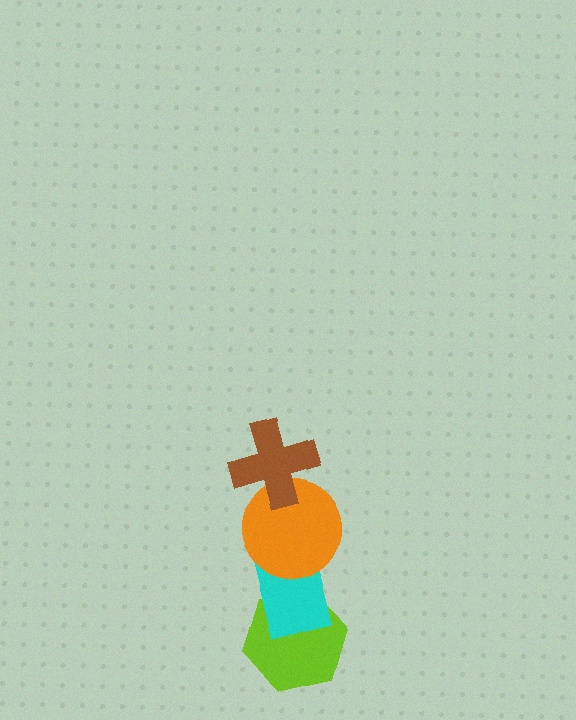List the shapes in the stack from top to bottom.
From top to bottom: the brown cross, the orange circle, the cyan rectangle, the lime hexagon.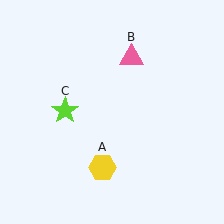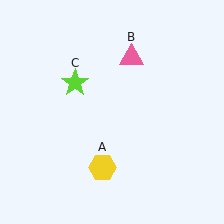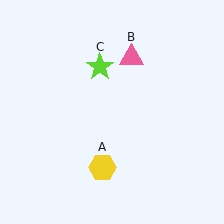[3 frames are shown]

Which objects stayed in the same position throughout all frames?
Yellow hexagon (object A) and pink triangle (object B) remained stationary.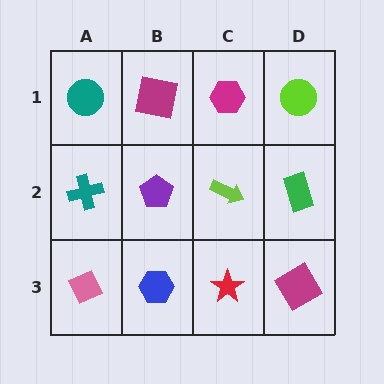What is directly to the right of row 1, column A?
A magenta square.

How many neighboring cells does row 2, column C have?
4.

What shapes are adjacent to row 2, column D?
A lime circle (row 1, column D), a magenta diamond (row 3, column D), a lime arrow (row 2, column C).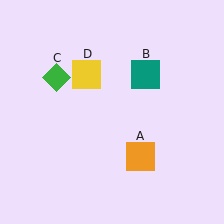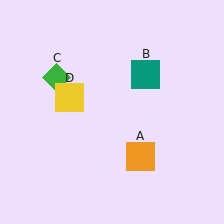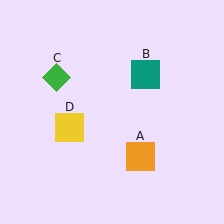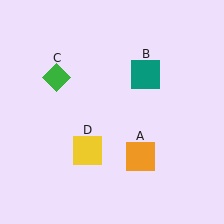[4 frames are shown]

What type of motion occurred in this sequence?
The yellow square (object D) rotated counterclockwise around the center of the scene.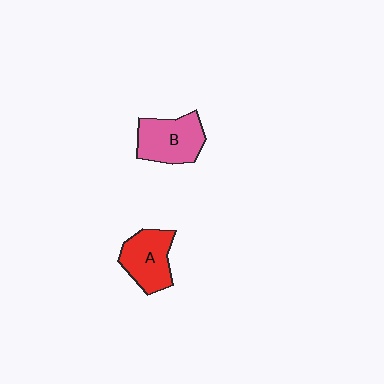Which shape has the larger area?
Shape B (pink).